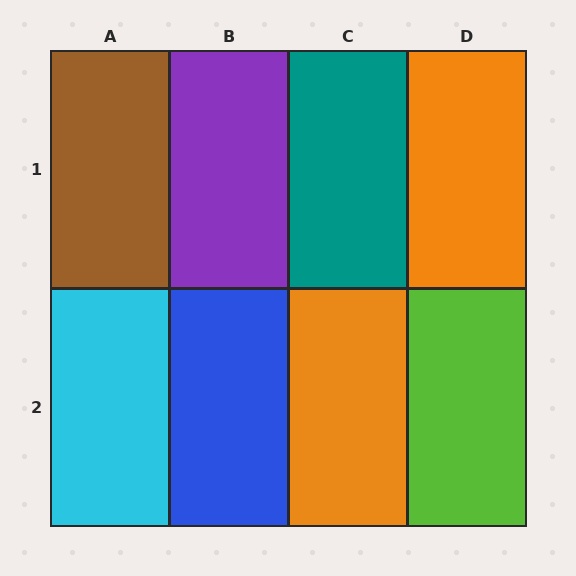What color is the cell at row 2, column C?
Orange.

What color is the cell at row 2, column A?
Cyan.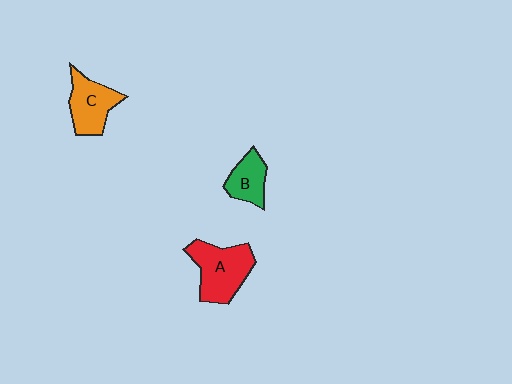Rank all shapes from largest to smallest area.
From largest to smallest: A (red), C (orange), B (green).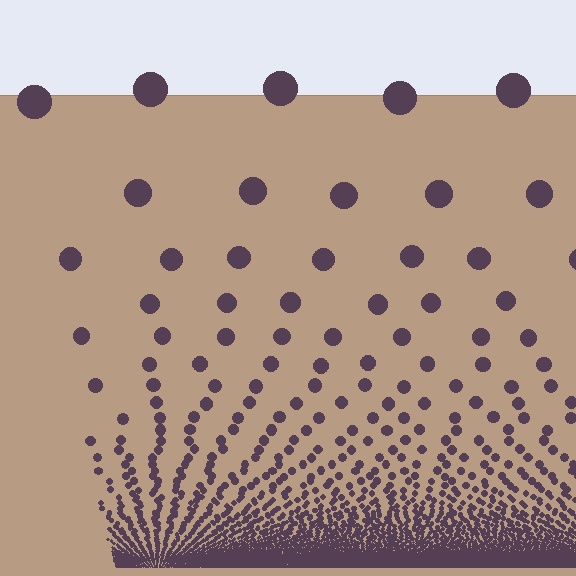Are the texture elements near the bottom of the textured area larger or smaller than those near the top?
Smaller. The gradient is inverted — elements near the bottom are smaller and denser.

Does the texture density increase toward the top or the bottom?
Density increases toward the bottom.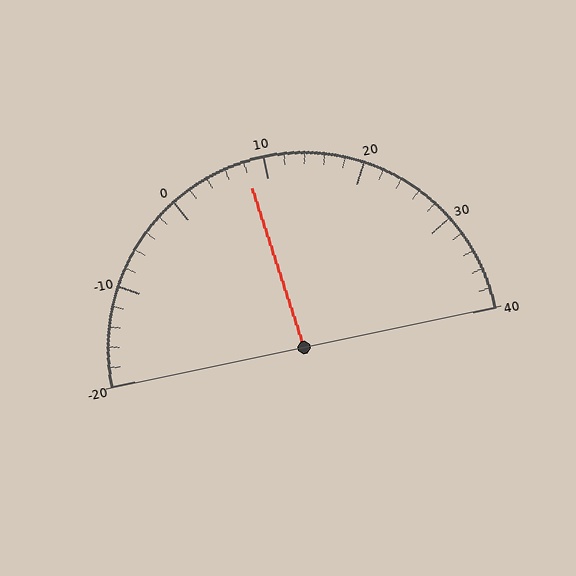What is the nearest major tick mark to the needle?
The nearest major tick mark is 10.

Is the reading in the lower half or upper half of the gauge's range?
The reading is in the lower half of the range (-20 to 40).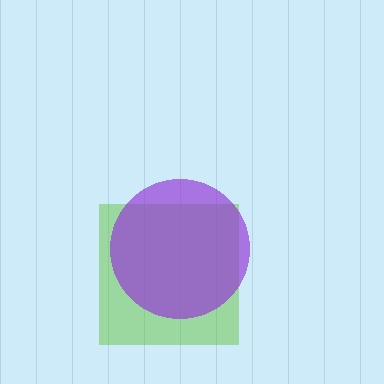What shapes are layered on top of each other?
The layered shapes are: a lime square, a purple circle.